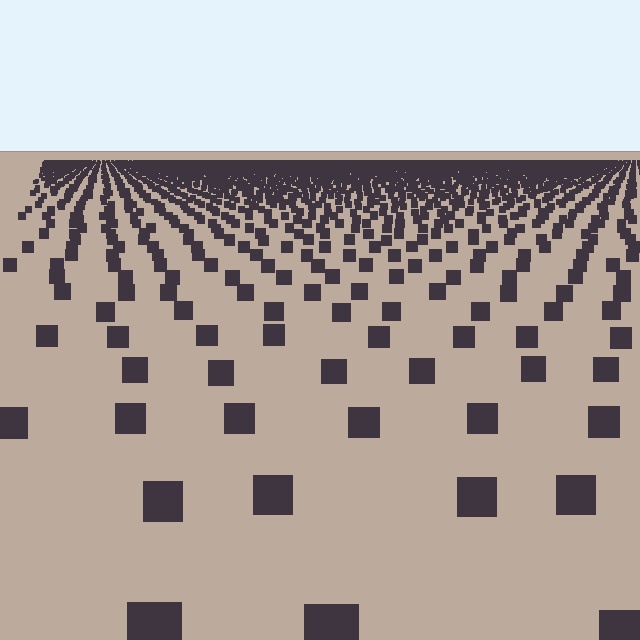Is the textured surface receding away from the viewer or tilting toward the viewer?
The surface is receding away from the viewer. Texture elements get smaller and denser toward the top.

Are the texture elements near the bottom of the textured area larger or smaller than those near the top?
Larger. Near the bottom, elements are closer to the viewer and appear at a bigger on-screen size.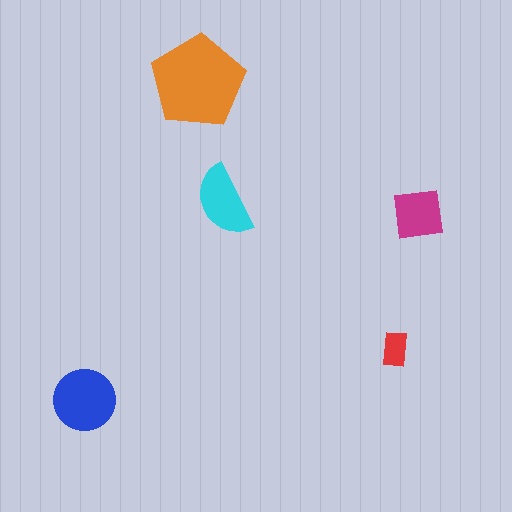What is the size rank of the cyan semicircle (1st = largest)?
3rd.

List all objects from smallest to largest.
The red rectangle, the magenta square, the cyan semicircle, the blue circle, the orange pentagon.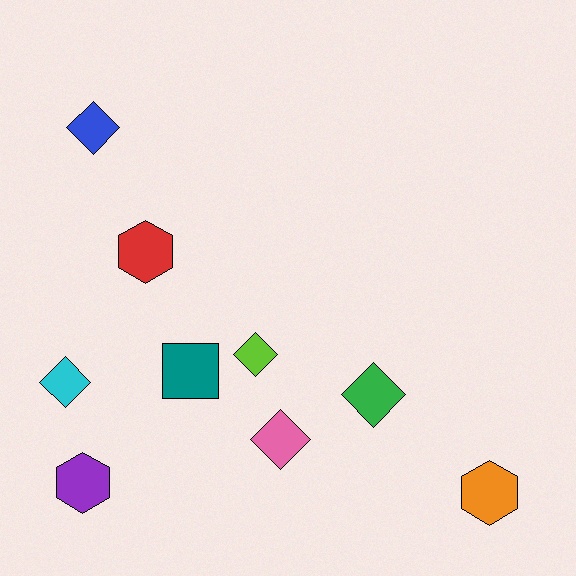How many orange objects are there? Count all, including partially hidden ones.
There is 1 orange object.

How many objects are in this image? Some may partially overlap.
There are 9 objects.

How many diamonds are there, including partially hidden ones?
There are 5 diamonds.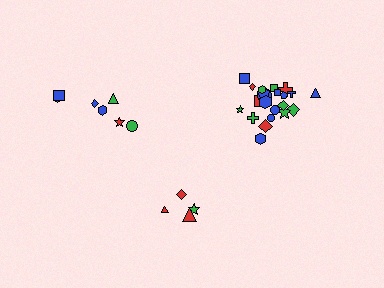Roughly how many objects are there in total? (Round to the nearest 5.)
Roughly 35 objects in total.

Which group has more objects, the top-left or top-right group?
The top-right group.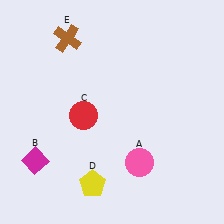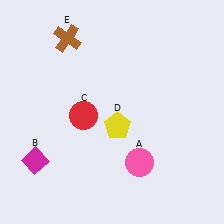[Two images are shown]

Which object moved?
The yellow pentagon (D) moved up.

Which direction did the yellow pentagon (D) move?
The yellow pentagon (D) moved up.